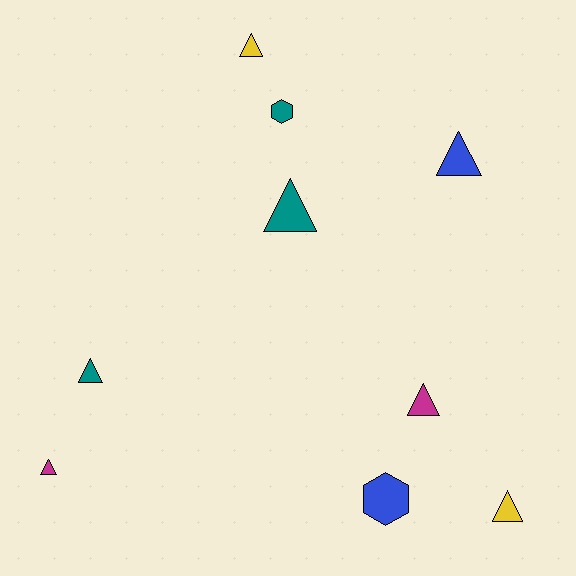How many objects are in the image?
There are 9 objects.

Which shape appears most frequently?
Triangle, with 7 objects.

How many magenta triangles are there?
There are 2 magenta triangles.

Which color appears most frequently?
Teal, with 3 objects.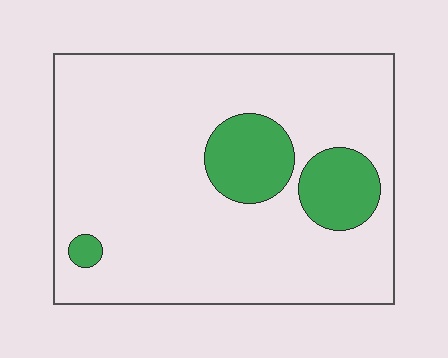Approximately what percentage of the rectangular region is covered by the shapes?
Approximately 15%.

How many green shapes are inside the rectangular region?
3.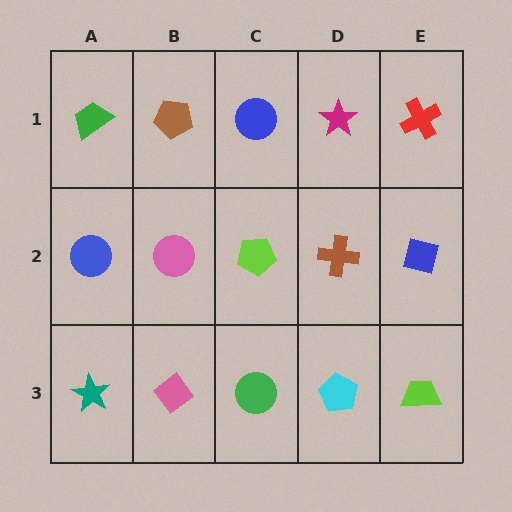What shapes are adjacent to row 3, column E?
A blue square (row 2, column E), a cyan pentagon (row 3, column D).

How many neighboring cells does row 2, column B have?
4.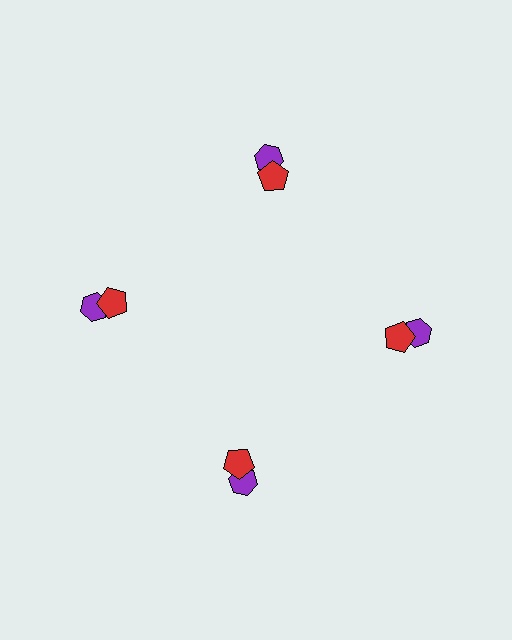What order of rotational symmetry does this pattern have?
This pattern has 4-fold rotational symmetry.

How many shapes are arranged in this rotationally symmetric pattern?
There are 8 shapes, arranged in 4 groups of 2.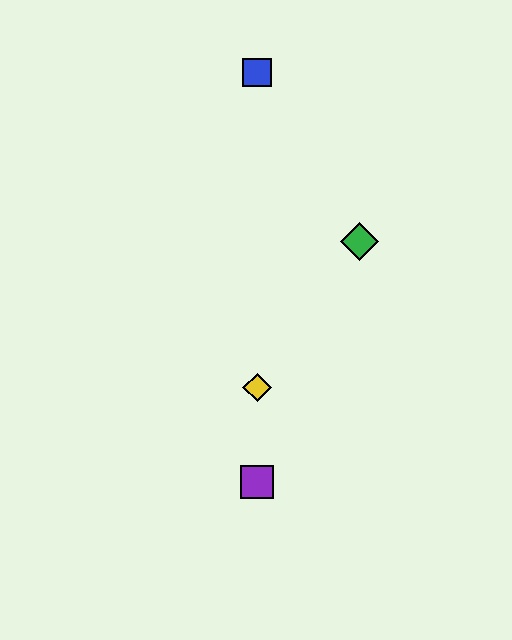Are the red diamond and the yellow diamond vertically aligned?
Yes, both are at x≈257.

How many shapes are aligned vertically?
4 shapes (the red diamond, the blue square, the yellow diamond, the purple square) are aligned vertically.